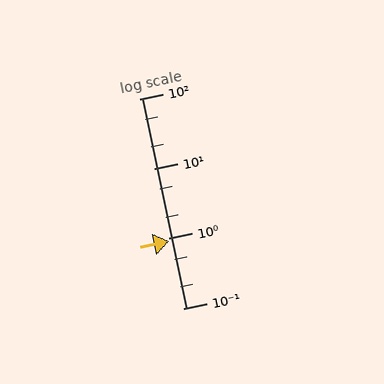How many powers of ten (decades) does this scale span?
The scale spans 3 decades, from 0.1 to 100.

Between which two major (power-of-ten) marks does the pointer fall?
The pointer is between 0.1 and 1.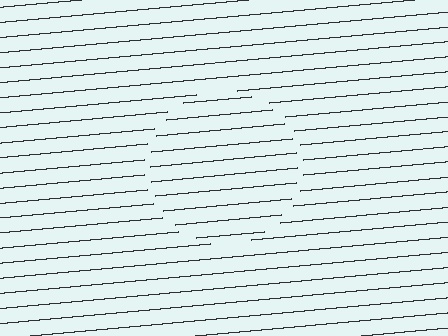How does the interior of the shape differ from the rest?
The interior of the shape contains the same grating, shifted by half a period — the contour is defined by the phase discontinuity where line-ends from the inner and outer gratings abut.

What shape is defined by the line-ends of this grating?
An illusory circle. The interior of the shape contains the same grating, shifted by half a period — the contour is defined by the phase discontinuity where line-ends from the inner and outer gratings abut.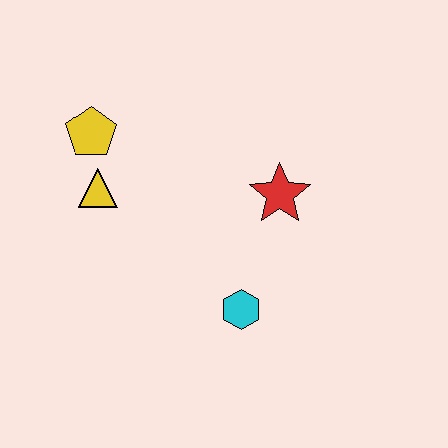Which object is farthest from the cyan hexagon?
The yellow pentagon is farthest from the cyan hexagon.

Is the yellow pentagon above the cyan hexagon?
Yes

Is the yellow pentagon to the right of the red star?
No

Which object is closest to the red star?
The cyan hexagon is closest to the red star.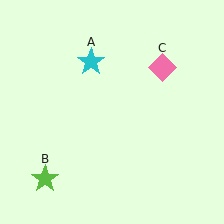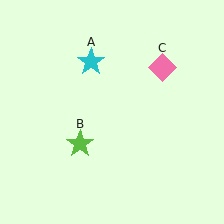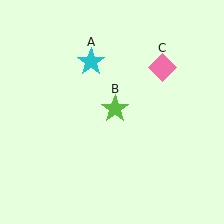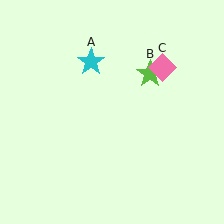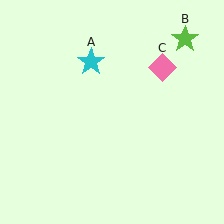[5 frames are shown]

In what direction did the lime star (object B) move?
The lime star (object B) moved up and to the right.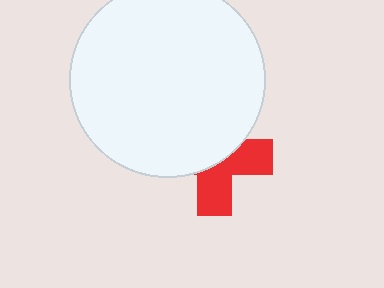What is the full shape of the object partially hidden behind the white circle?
The partially hidden object is a red cross.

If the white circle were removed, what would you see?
You would see the complete red cross.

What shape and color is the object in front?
The object in front is a white circle.